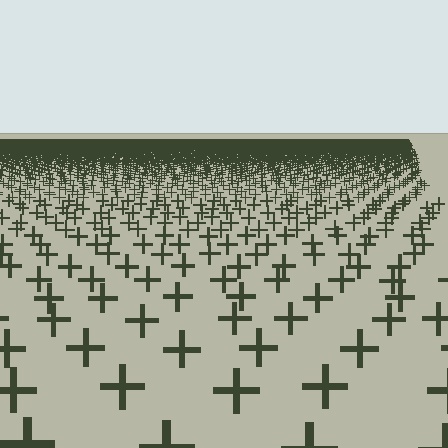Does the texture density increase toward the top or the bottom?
Density increases toward the top.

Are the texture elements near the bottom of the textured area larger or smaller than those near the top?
Larger. Near the bottom, elements are closer to the viewer and appear at a bigger on-screen size.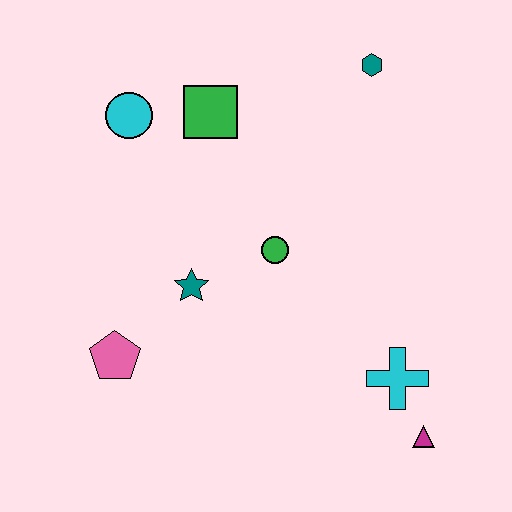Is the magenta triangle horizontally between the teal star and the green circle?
No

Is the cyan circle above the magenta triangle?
Yes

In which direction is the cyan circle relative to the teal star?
The cyan circle is above the teal star.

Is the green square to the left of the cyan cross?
Yes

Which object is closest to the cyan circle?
The green square is closest to the cyan circle.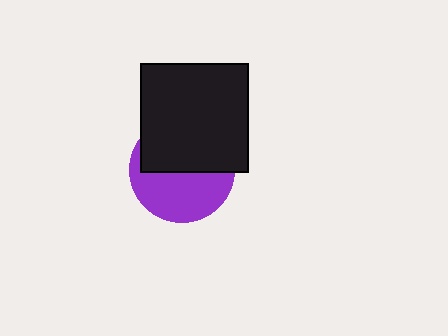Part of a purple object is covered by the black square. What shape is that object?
It is a circle.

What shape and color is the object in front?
The object in front is a black square.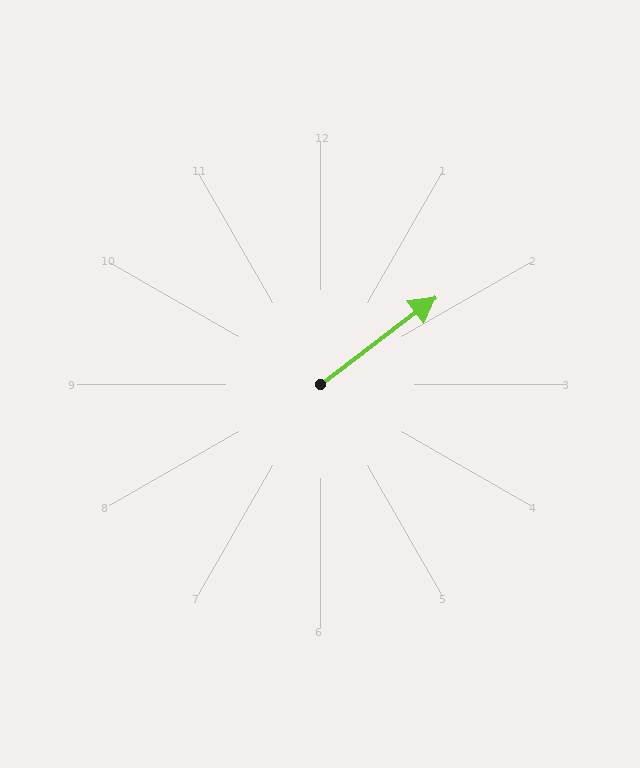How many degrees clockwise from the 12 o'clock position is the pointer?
Approximately 53 degrees.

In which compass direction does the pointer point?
Northeast.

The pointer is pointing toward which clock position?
Roughly 2 o'clock.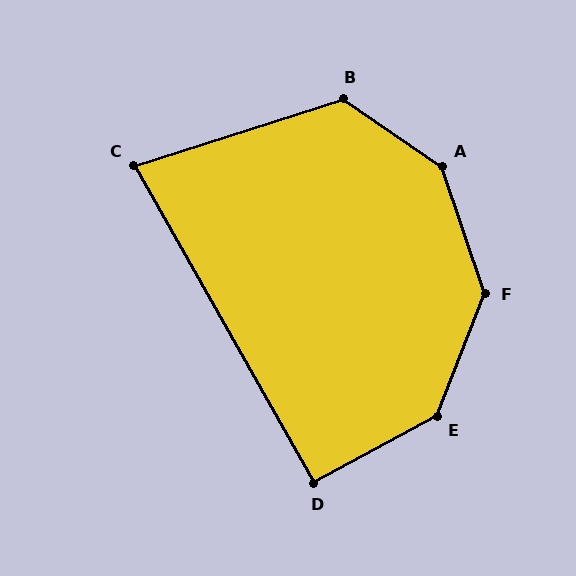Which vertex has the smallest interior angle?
C, at approximately 78 degrees.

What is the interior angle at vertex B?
Approximately 128 degrees (obtuse).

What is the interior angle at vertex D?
Approximately 91 degrees (approximately right).